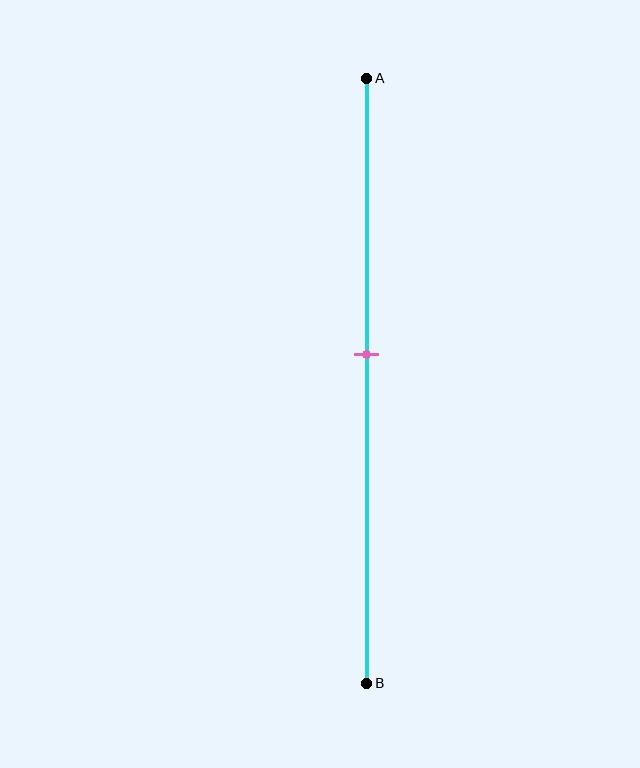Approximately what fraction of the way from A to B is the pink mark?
The pink mark is approximately 45% of the way from A to B.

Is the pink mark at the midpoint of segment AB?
No, the mark is at about 45% from A, not at the 50% midpoint.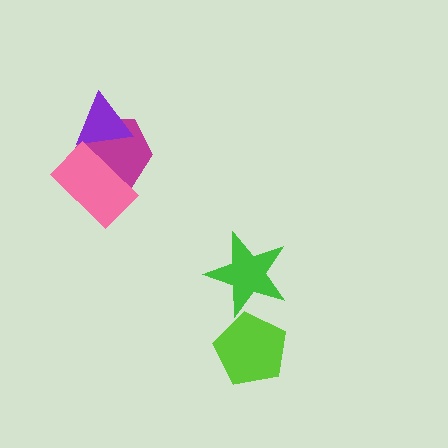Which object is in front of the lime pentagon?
The green star is in front of the lime pentagon.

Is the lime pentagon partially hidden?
Yes, it is partially covered by another shape.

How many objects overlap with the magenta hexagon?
2 objects overlap with the magenta hexagon.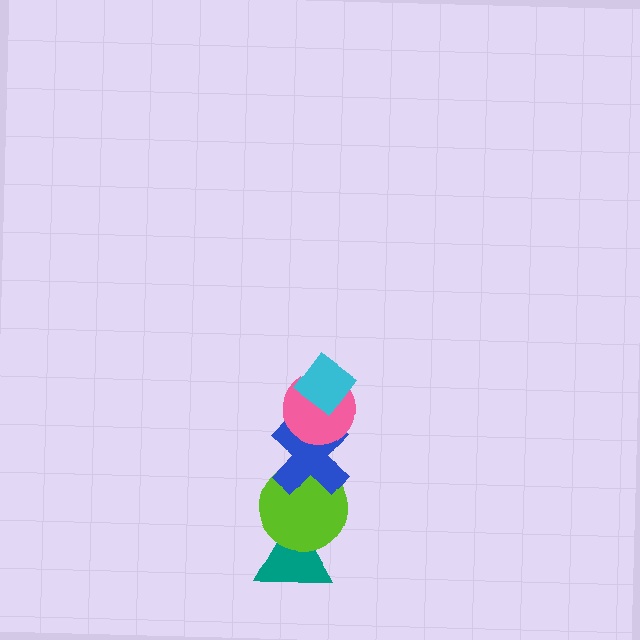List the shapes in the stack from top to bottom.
From top to bottom: the cyan diamond, the pink circle, the blue cross, the lime circle, the teal triangle.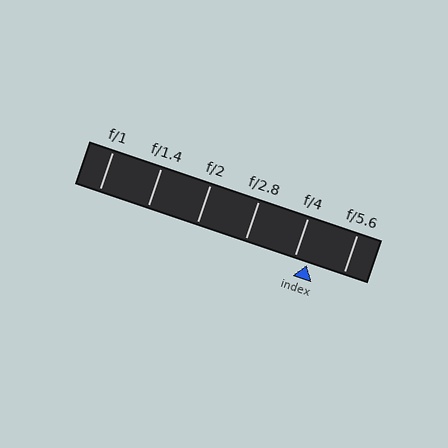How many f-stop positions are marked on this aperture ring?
There are 6 f-stop positions marked.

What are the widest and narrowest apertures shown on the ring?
The widest aperture shown is f/1 and the narrowest is f/5.6.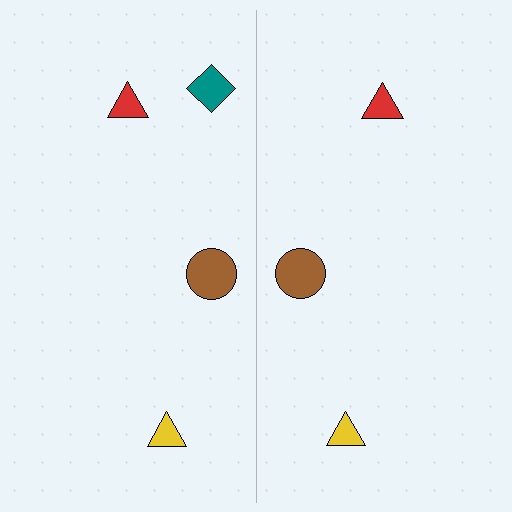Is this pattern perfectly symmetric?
No, the pattern is not perfectly symmetric. A teal diamond is missing from the right side.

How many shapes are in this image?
There are 7 shapes in this image.